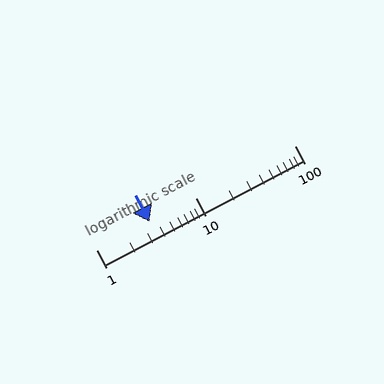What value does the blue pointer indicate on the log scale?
The pointer indicates approximately 3.5.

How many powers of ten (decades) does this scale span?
The scale spans 2 decades, from 1 to 100.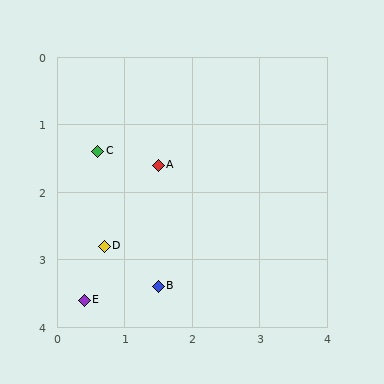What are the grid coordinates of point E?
Point E is at approximately (0.4, 3.6).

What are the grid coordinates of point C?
Point C is at approximately (0.6, 1.4).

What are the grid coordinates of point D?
Point D is at approximately (0.7, 2.8).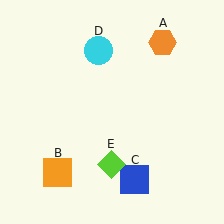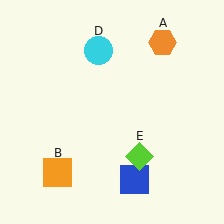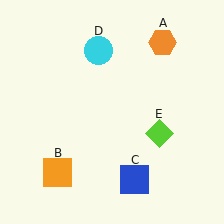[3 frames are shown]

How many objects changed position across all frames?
1 object changed position: lime diamond (object E).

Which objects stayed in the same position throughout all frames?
Orange hexagon (object A) and orange square (object B) and blue square (object C) and cyan circle (object D) remained stationary.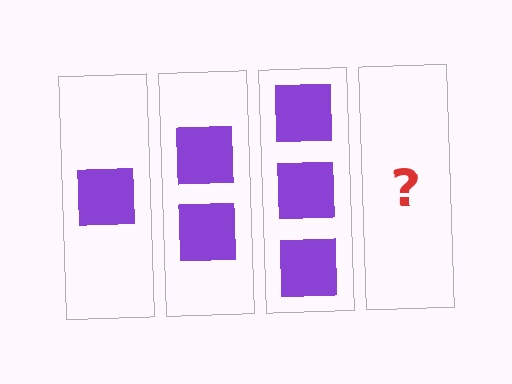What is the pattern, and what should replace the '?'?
The pattern is that each step adds one more square. The '?' should be 4 squares.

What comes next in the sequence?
The next element should be 4 squares.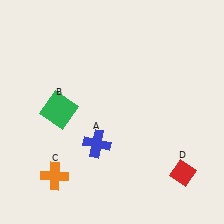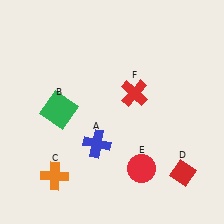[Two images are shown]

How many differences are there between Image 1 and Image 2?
There are 2 differences between the two images.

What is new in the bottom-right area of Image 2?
A red circle (E) was added in the bottom-right area of Image 2.